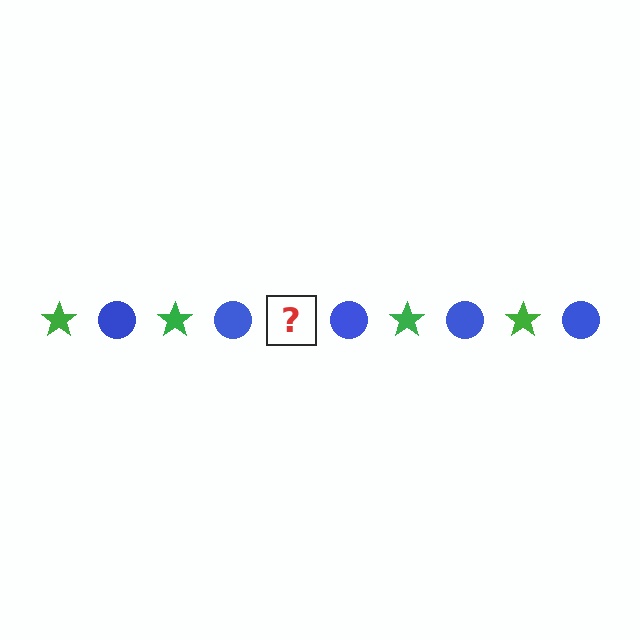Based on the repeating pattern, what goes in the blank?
The blank should be a green star.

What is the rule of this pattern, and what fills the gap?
The rule is that the pattern alternates between green star and blue circle. The gap should be filled with a green star.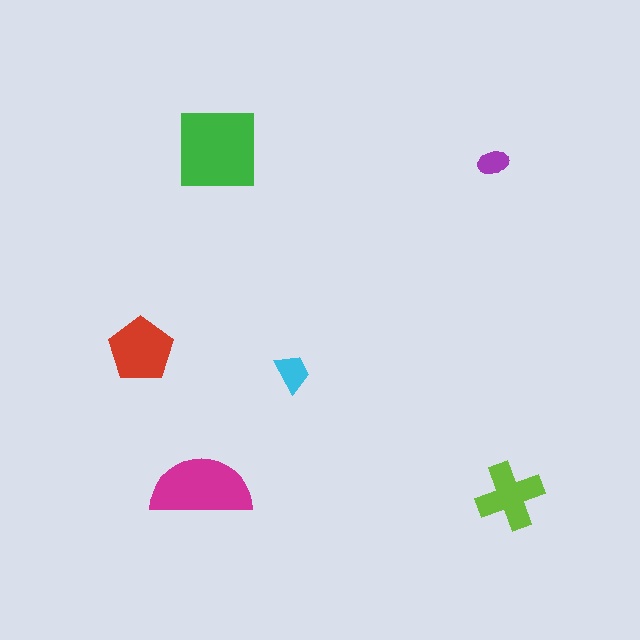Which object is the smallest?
The purple ellipse.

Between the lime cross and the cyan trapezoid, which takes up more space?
The lime cross.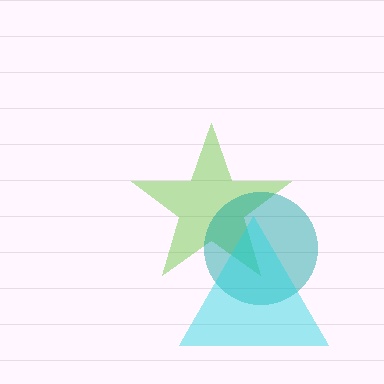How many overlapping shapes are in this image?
There are 3 overlapping shapes in the image.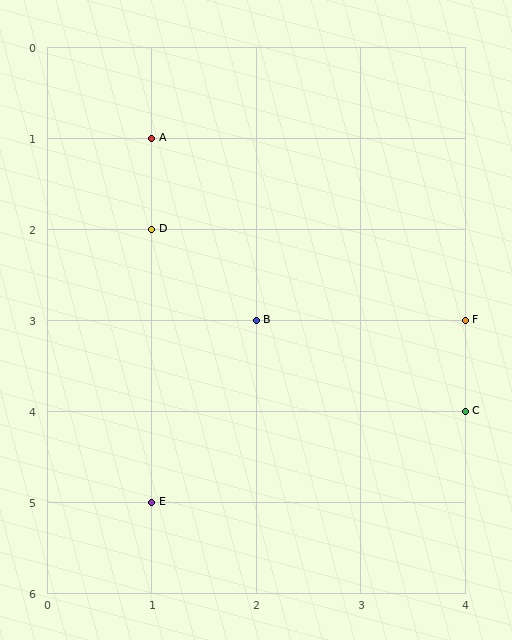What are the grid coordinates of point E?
Point E is at grid coordinates (1, 5).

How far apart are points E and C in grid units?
Points E and C are 3 columns and 1 row apart (about 3.2 grid units diagonally).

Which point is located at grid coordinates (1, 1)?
Point A is at (1, 1).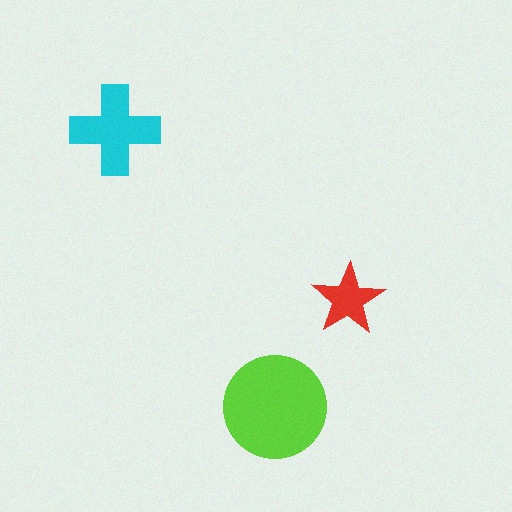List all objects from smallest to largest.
The red star, the cyan cross, the lime circle.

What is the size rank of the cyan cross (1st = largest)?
2nd.